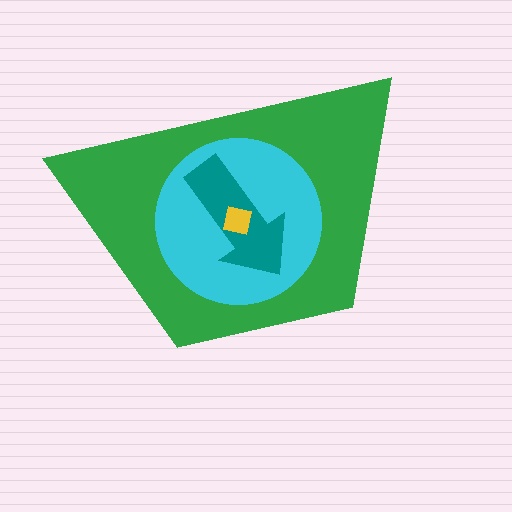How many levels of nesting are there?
4.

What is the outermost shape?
The green trapezoid.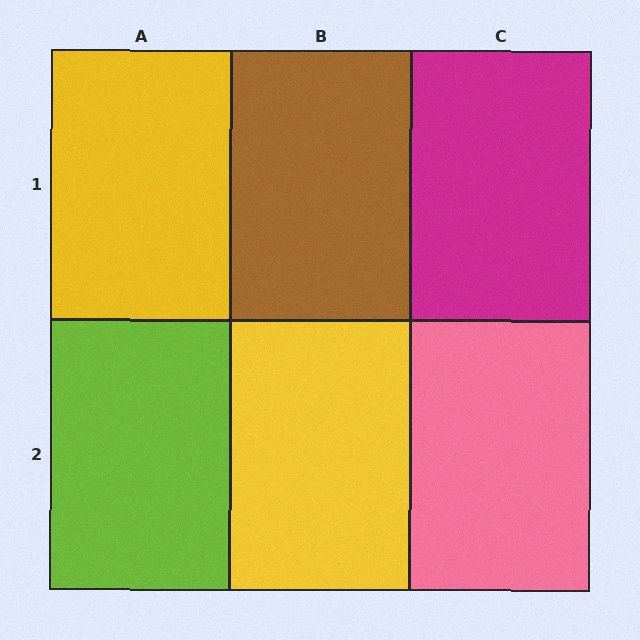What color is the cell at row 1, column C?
Magenta.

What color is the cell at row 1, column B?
Brown.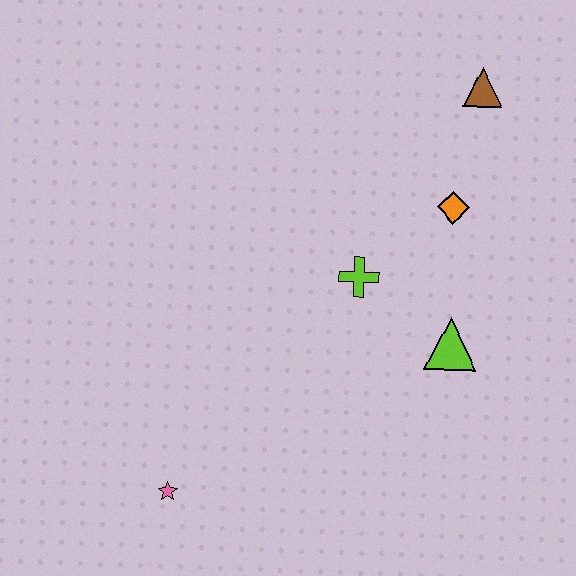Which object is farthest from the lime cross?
The pink star is farthest from the lime cross.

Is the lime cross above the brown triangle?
No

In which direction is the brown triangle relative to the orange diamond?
The brown triangle is above the orange diamond.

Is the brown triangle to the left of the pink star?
No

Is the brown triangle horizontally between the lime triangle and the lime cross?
No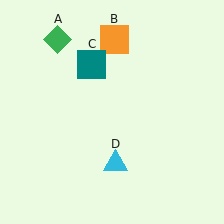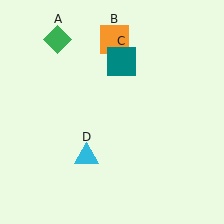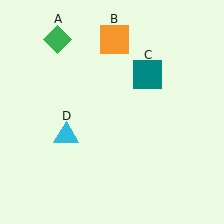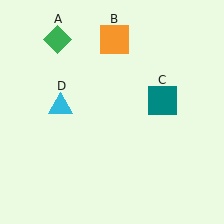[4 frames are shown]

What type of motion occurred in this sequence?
The teal square (object C), cyan triangle (object D) rotated clockwise around the center of the scene.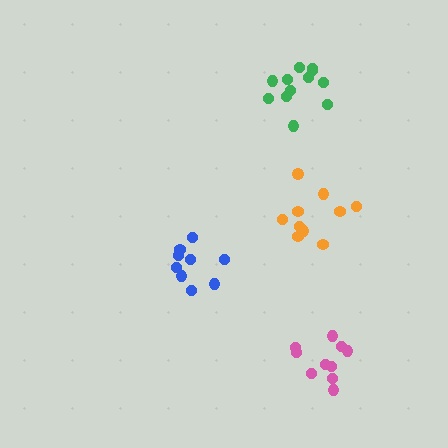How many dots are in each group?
Group 1: 10 dots, Group 2: 9 dots, Group 3: 10 dots, Group 4: 12 dots (41 total).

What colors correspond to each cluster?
The clusters are colored: pink, blue, orange, green.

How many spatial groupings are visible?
There are 4 spatial groupings.